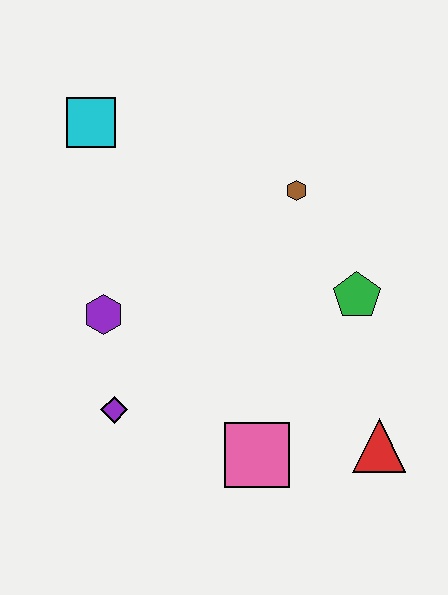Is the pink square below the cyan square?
Yes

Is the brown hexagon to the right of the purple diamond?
Yes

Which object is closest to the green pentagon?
The brown hexagon is closest to the green pentagon.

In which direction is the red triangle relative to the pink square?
The red triangle is to the right of the pink square.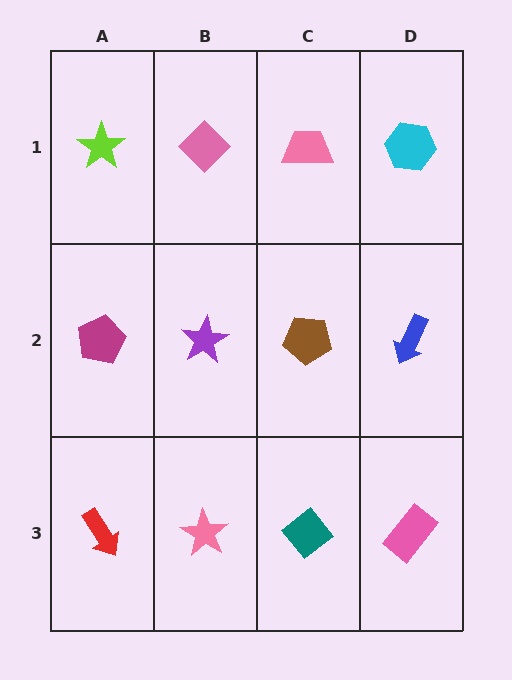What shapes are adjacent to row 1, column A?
A magenta pentagon (row 2, column A), a pink diamond (row 1, column B).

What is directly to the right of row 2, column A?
A purple star.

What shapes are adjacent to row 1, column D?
A blue arrow (row 2, column D), a pink trapezoid (row 1, column C).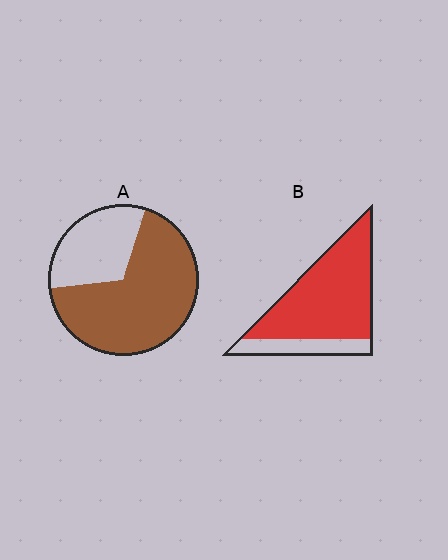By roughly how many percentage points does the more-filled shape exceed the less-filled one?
By roughly 10 percentage points (B over A).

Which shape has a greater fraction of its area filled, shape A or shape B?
Shape B.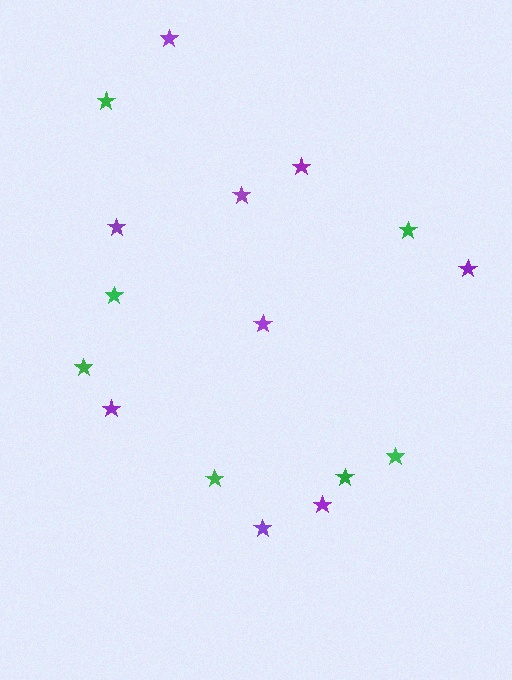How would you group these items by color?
There are 2 groups: one group of purple stars (9) and one group of green stars (7).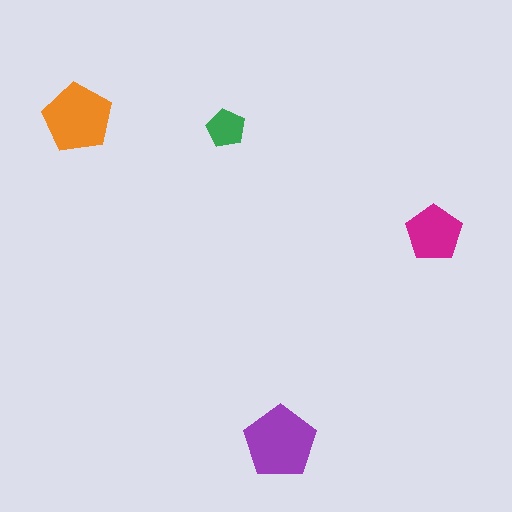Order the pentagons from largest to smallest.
the purple one, the orange one, the magenta one, the green one.